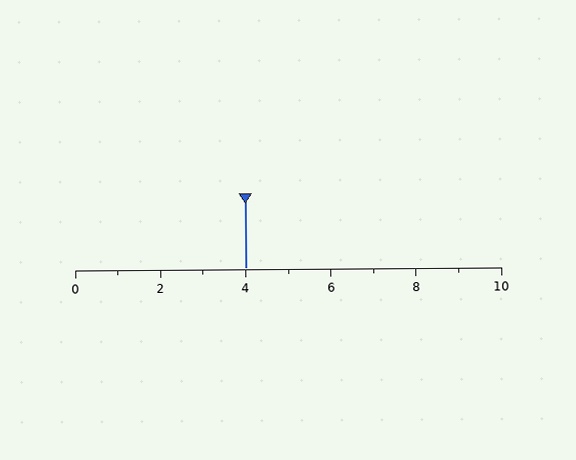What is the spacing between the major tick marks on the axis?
The major ticks are spaced 2 apart.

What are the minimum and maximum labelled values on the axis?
The axis runs from 0 to 10.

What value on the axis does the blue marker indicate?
The marker indicates approximately 4.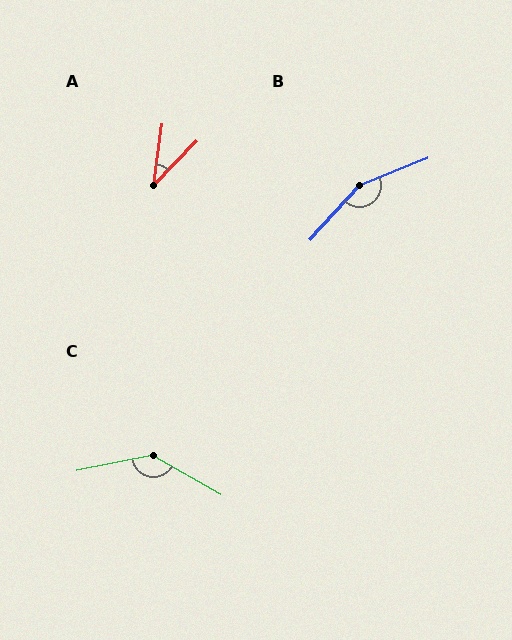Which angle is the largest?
B, at approximately 154 degrees.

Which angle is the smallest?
A, at approximately 36 degrees.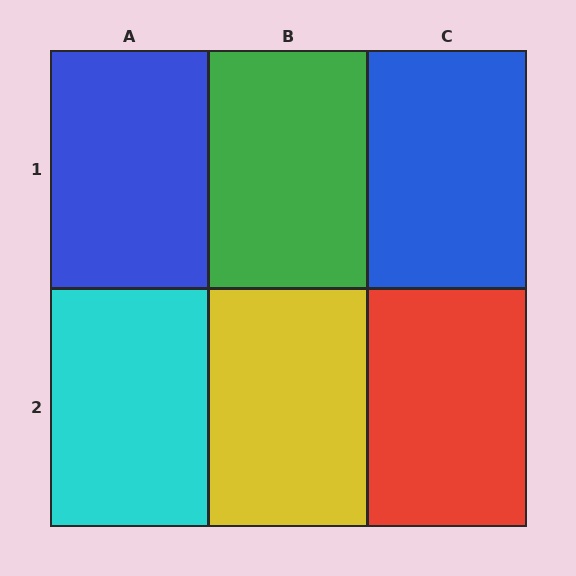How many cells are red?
1 cell is red.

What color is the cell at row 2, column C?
Red.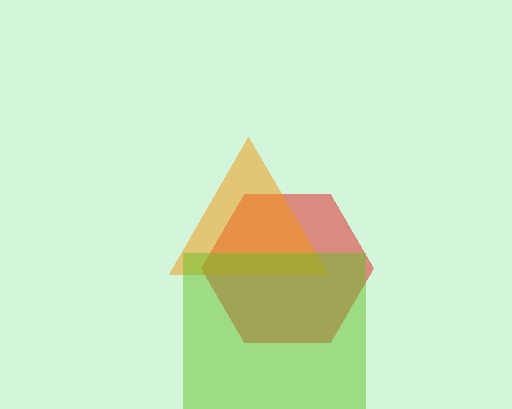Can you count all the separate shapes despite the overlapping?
Yes, there are 3 separate shapes.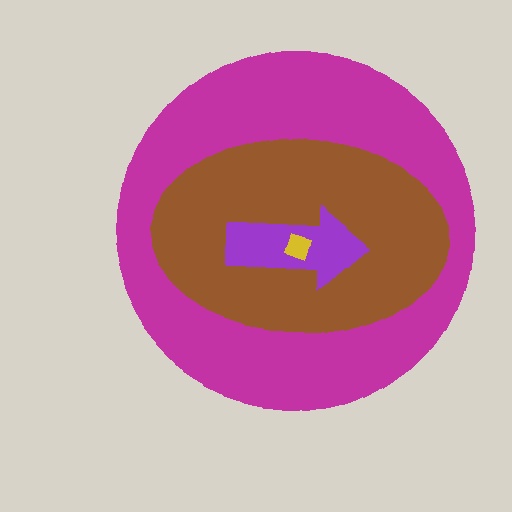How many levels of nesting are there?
4.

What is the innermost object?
The yellow square.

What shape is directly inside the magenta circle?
The brown ellipse.